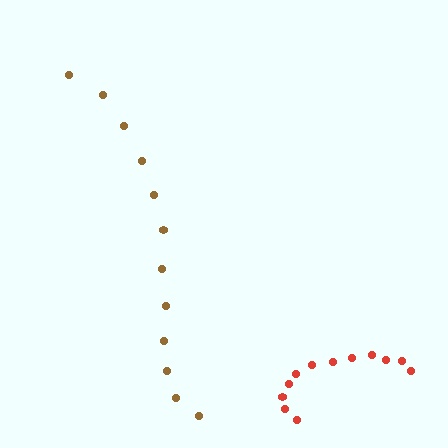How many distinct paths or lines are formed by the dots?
There are 2 distinct paths.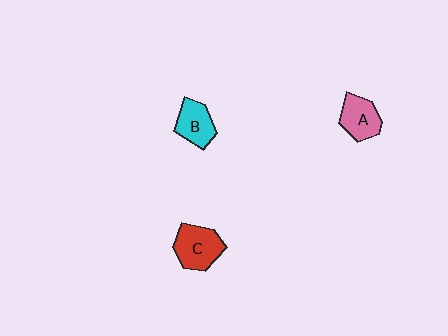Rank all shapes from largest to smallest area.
From largest to smallest: C (red), A (pink), B (cyan).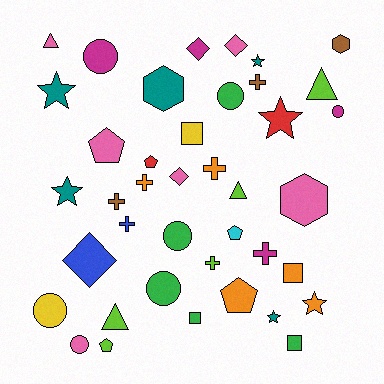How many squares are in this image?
There are 4 squares.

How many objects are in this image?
There are 40 objects.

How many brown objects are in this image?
There are 3 brown objects.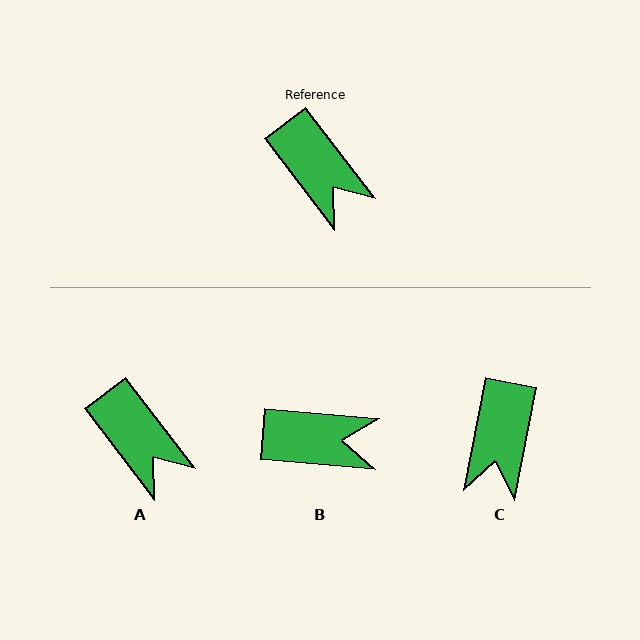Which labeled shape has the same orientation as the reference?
A.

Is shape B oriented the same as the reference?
No, it is off by about 48 degrees.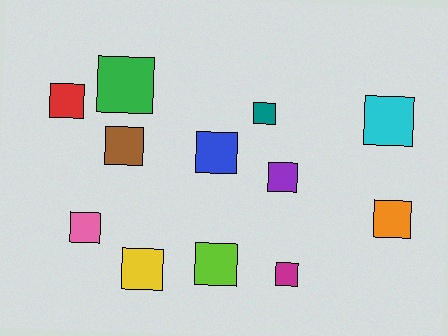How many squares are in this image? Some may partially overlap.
There are 12 squares.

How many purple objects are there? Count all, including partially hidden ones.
There is 1 purple object.